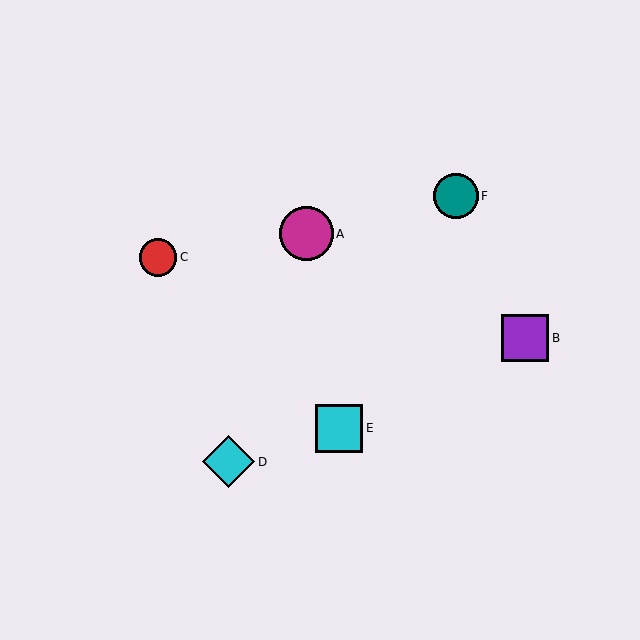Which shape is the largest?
The magenta circle (labeled A) is the largest.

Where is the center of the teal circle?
The center of the teal circle is at (456, 196).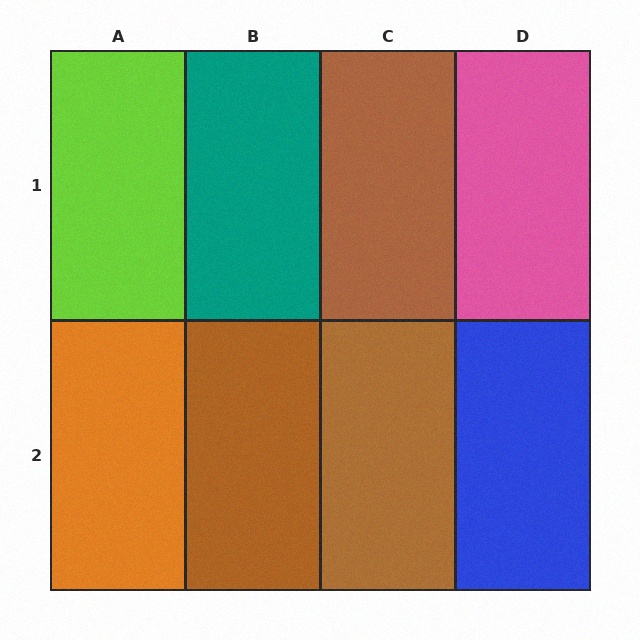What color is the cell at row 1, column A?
Lime.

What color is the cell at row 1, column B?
Teal.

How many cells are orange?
1 cell is orange.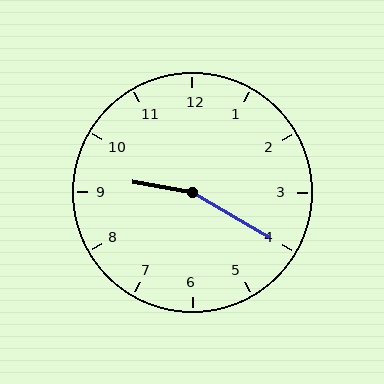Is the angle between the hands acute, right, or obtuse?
It is obtuse.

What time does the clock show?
9:20.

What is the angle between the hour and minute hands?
Approximately 160 degrees.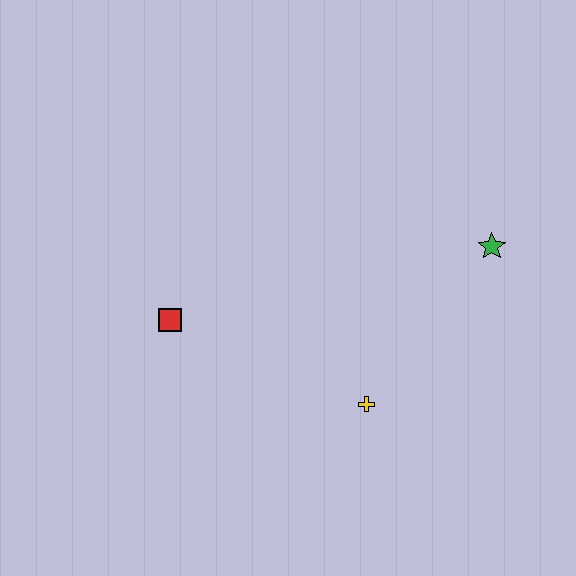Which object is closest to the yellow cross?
The green star is closest to the yellow cross.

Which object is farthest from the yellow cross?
The red square is farthest from the yellow cross.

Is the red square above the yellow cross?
Yes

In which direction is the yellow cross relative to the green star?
The yellow cross is below the green star.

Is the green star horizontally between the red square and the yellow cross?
No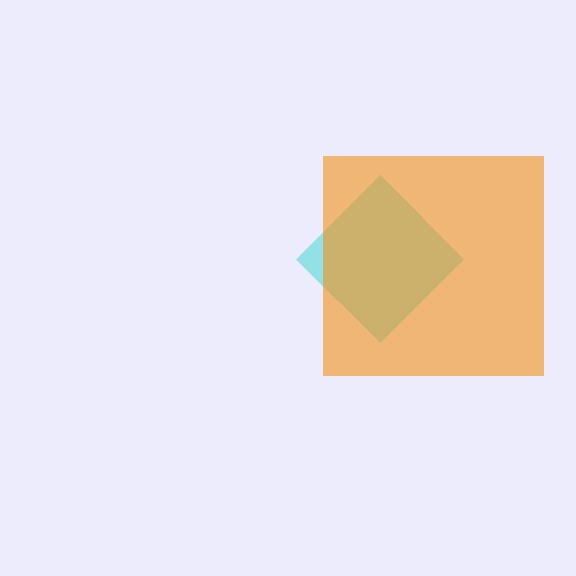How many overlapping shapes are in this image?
There are 2 overlapping shapes in the image.